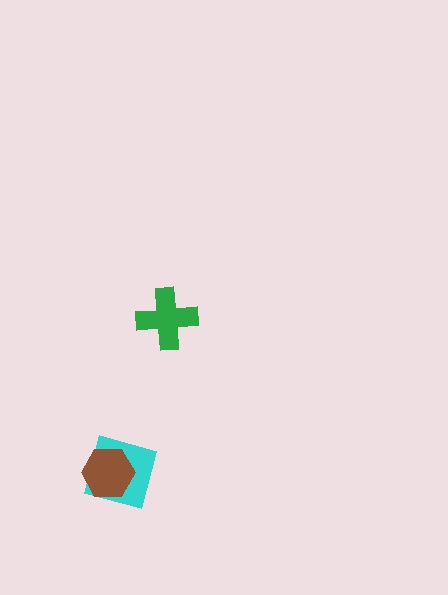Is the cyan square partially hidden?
Yes, it is partially covered by another shape.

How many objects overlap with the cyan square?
1 object overlaps with the cyan square.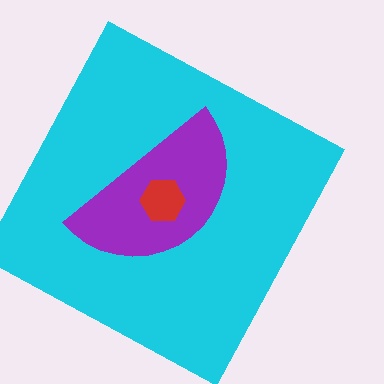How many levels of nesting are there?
3.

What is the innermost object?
The red hexagon.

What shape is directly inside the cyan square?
The purple semicircle.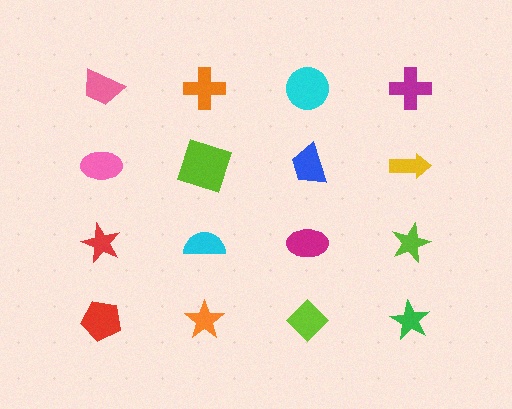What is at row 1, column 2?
An orange cross.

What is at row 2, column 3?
A blue trapezoid.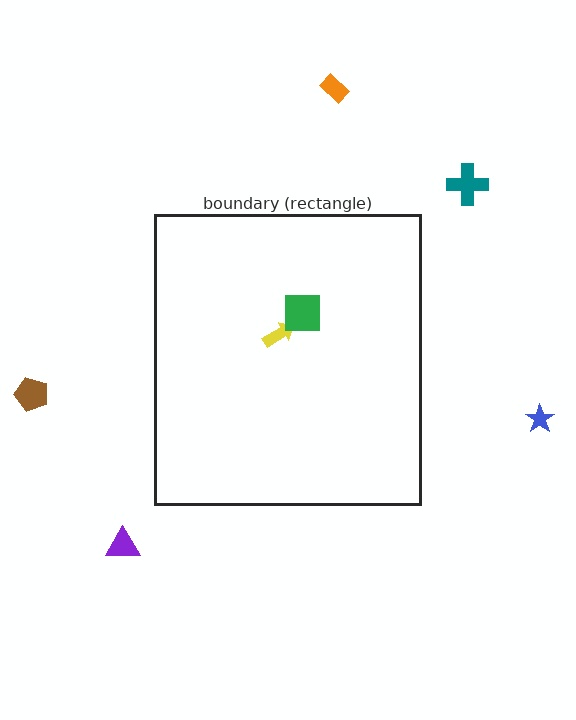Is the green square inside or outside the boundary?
Inside.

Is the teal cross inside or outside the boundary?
Outside.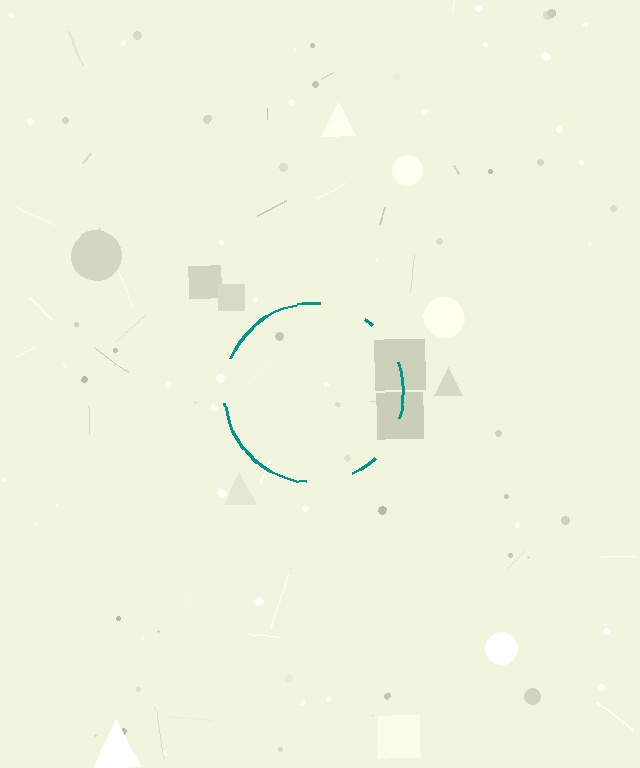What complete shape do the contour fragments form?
The contour fragments form a circle.